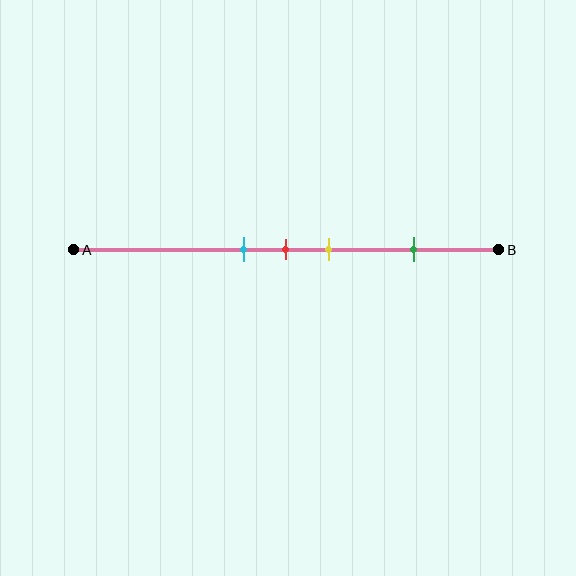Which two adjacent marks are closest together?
The cyan and red marks are the closest adjacent pair.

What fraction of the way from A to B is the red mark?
The red mark is approximately 50% (0.5) of the way from A to B.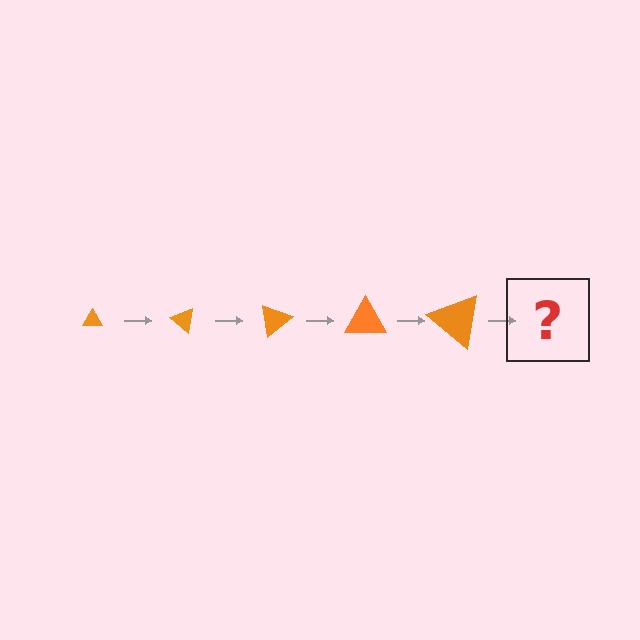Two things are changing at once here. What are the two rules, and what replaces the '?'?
The two rules are that the triangle grows larger each step and it rotates 40 degrees each step. The '?' should be a triangle, larger than the previous one and rotated 200 degrees from the start.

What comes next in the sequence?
The next element should be a triangle, larger than the previous one and rotated 200 degrees from the start.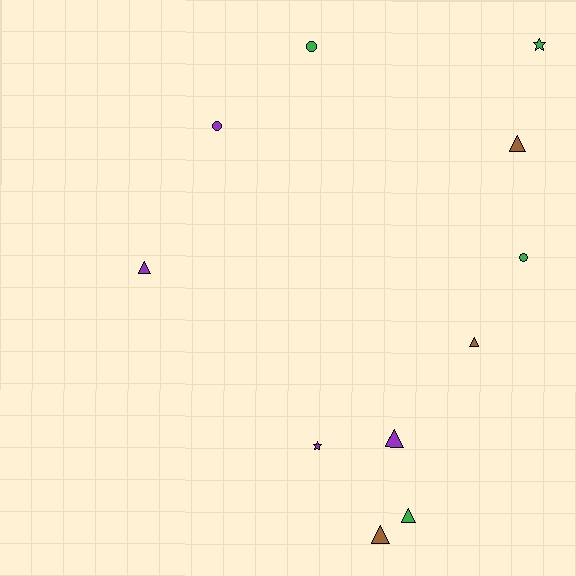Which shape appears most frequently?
Triangle, with 6 objects.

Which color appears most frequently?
Green, with 4 objects.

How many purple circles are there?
There is 1 purple circle.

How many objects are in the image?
There are 11 objects.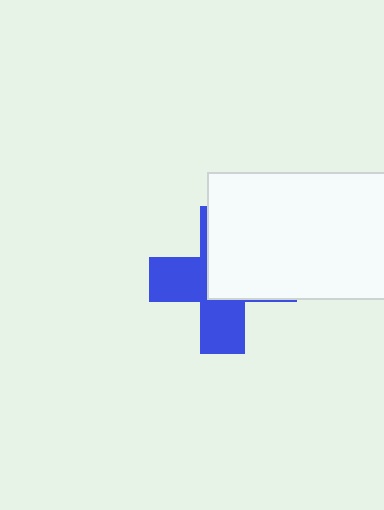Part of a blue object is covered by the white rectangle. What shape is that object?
It is a cross.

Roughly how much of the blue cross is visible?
About half of it is visible (roughly 49%).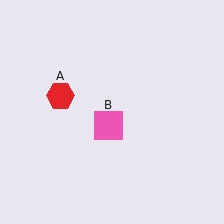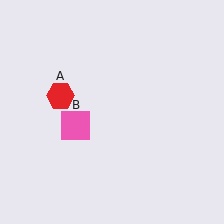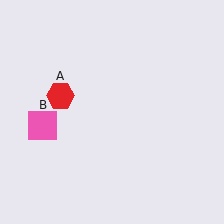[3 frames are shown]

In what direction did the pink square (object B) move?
The pink square (object B) moved left.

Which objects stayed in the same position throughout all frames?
Red hexagon (object A) remained stationary.